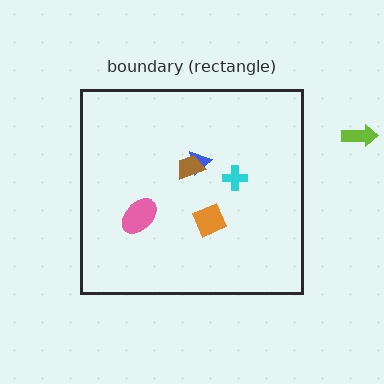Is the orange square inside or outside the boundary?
Inside.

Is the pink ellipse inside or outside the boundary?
Inside.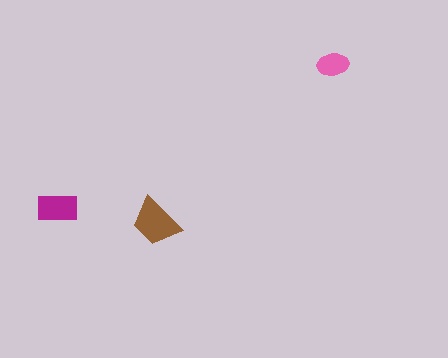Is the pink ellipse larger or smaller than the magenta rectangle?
Smaller.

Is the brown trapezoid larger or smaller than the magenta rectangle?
Larger.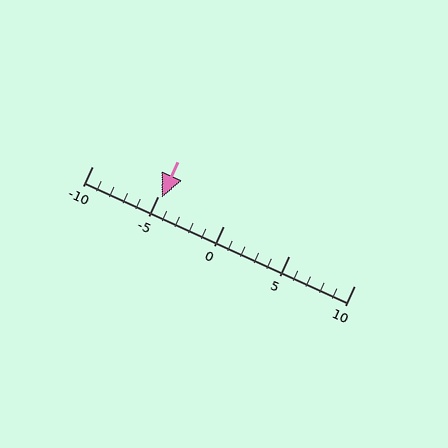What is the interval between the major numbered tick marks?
The major tick marks are spaced 5 units apart.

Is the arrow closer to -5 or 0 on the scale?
The arrow is closer to -5.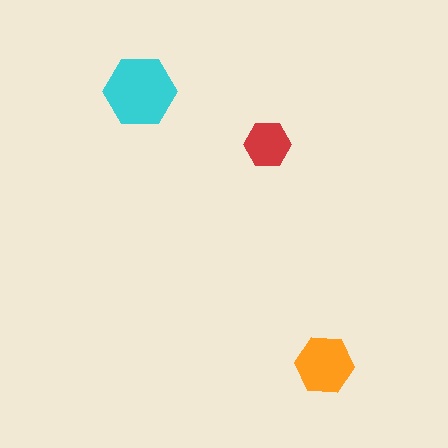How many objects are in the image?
There are 3 objects in the image.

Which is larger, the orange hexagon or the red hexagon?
The orange one.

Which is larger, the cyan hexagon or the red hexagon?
The cyan one.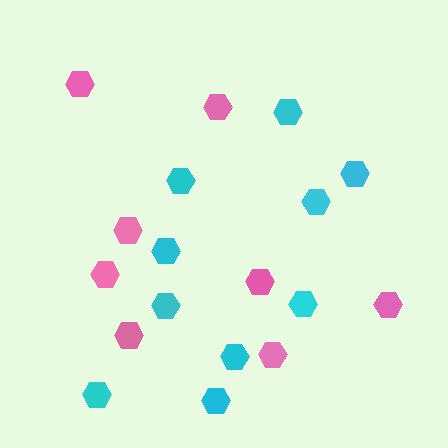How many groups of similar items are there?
There are 2 groups: one group of pink hexagons (8) and one group of cyan hexagons (10).